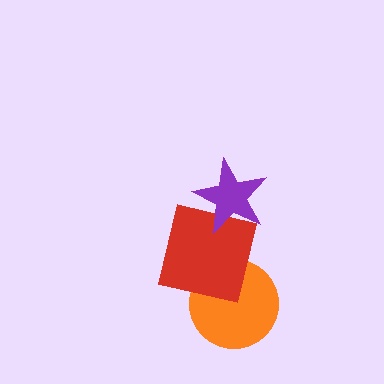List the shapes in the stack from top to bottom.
From top to bottom: the purple star, the red square, the orange circle.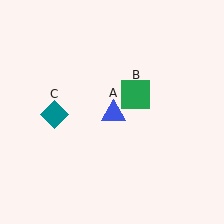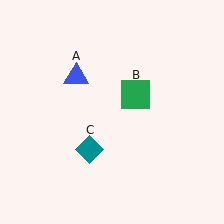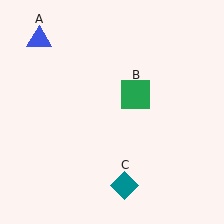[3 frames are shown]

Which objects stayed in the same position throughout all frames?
Green square (object B) remained stationary.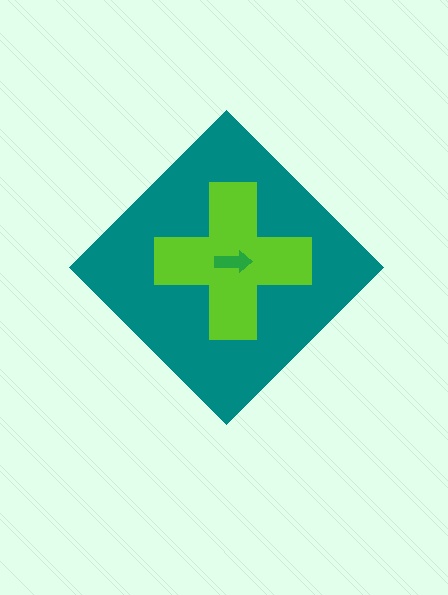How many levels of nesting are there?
3.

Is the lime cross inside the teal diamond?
Yes.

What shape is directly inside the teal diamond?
The lime cross.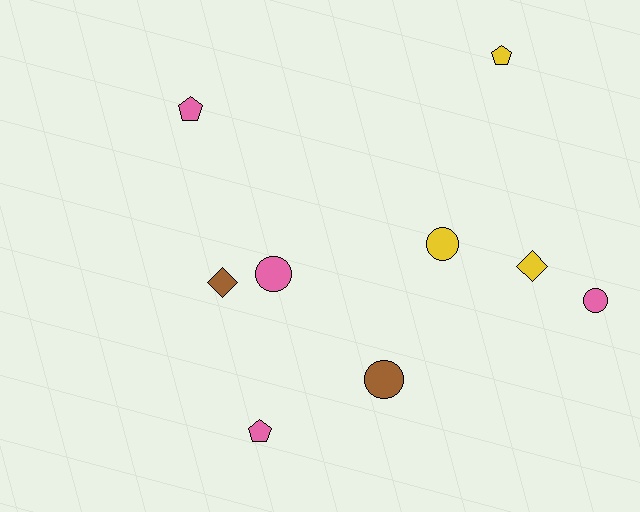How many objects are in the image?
There are 9 objects.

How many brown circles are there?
There is 1 brown circle.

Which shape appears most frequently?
Circle, with 4 objects.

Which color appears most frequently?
Pink, with 4 objects.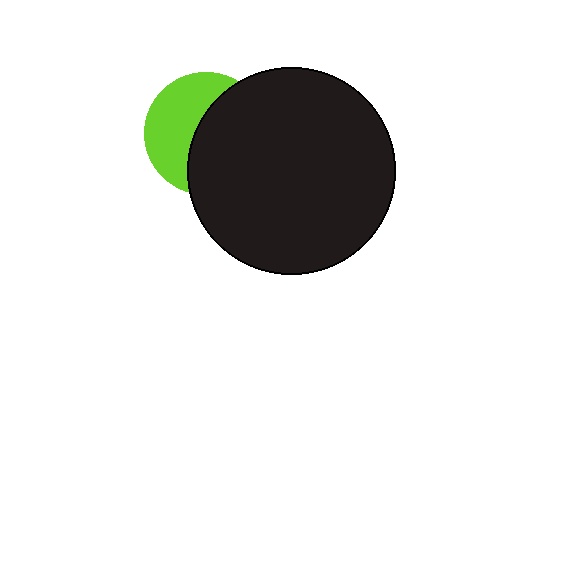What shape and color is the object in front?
The object in front is a black circle.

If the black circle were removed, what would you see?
You would see the complete lime circle.